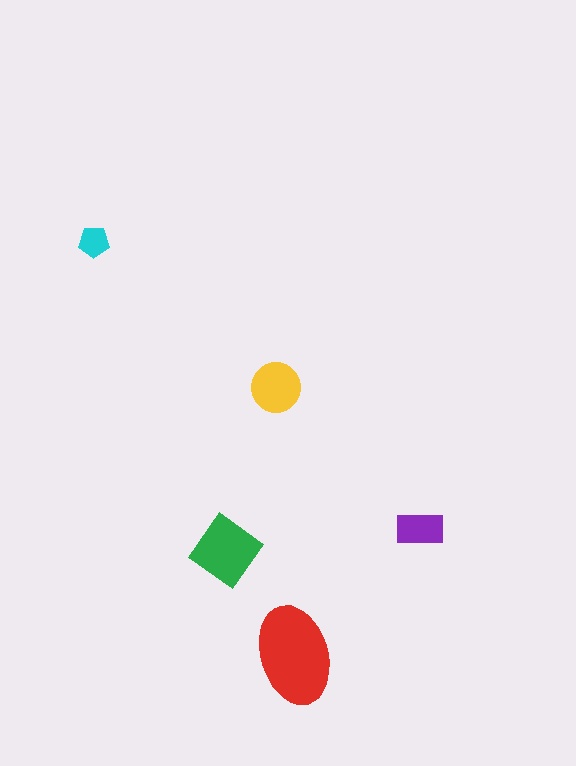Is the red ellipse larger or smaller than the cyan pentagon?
Larger.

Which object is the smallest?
The cyan pentagon.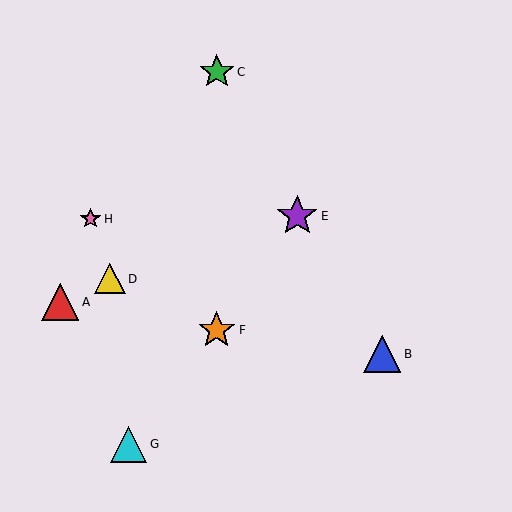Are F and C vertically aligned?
Yes, both are at x≈217.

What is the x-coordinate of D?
Object D is at x≈110.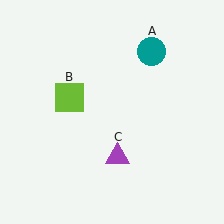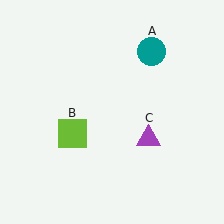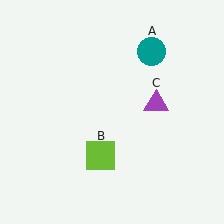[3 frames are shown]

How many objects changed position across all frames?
2 objects changed position: lime square (object B), purple triangle (object C).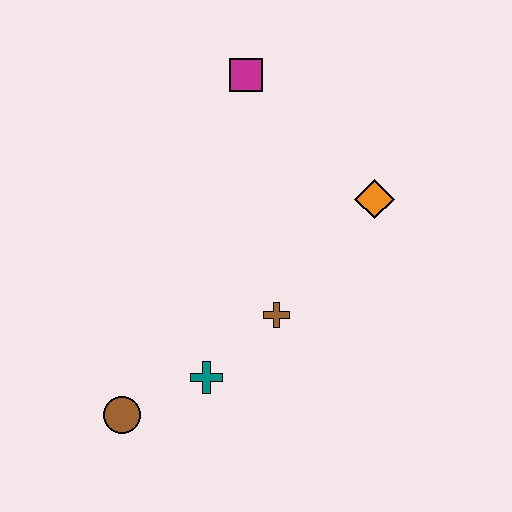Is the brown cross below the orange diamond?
Yes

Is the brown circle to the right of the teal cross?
No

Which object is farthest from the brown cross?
The magenta square is farthest from the brown cross.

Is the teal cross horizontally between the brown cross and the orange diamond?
No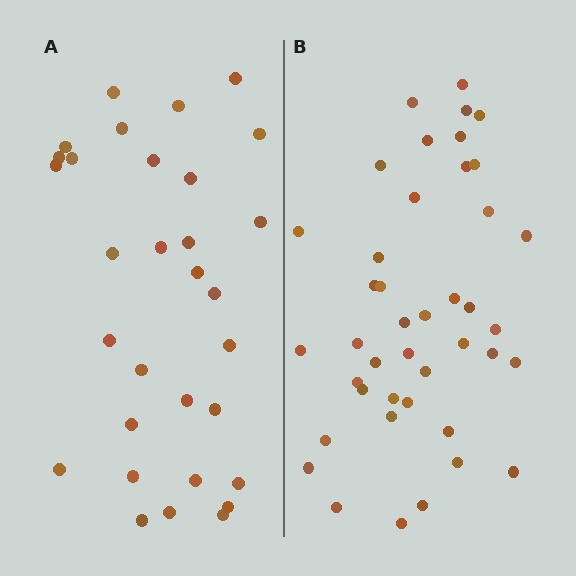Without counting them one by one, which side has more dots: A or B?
Region B (the right region) has more dots.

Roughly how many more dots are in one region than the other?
Region B has roughly 12 or so more dots than region A.